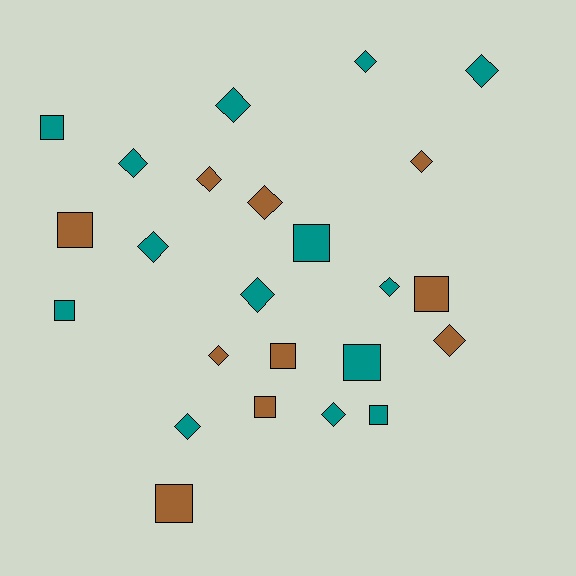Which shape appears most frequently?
Diamond, with 14 objects.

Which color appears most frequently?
Teal, with 14 objects.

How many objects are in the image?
There are 24 objects.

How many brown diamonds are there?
There are 5 brown diamonds.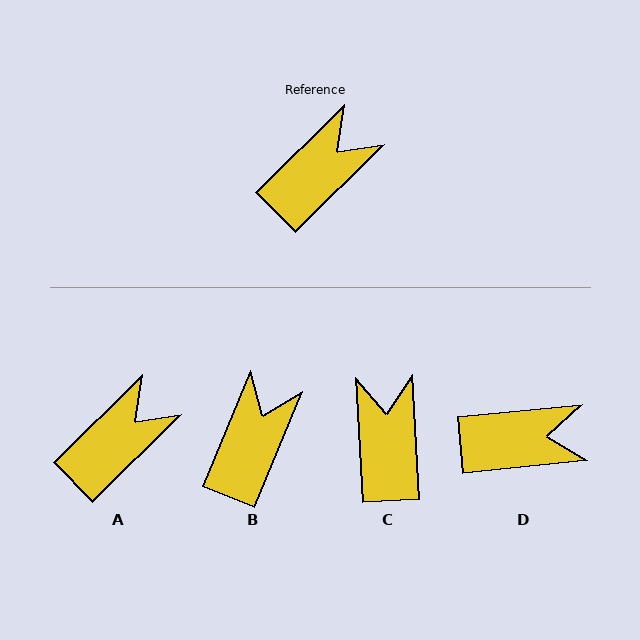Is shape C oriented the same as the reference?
No, it is off by about 49 degrees.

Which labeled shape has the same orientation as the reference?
A.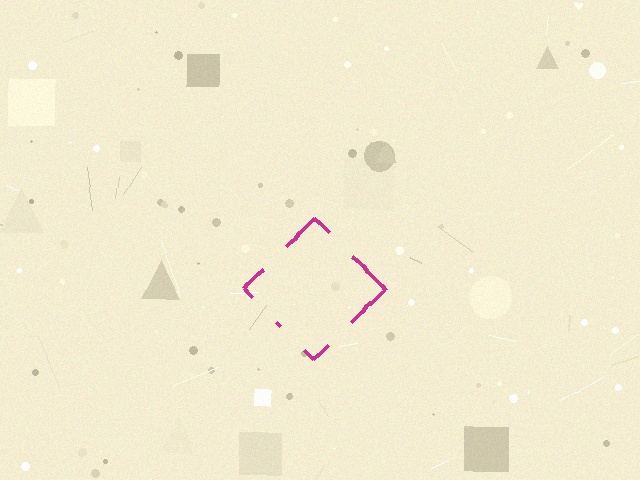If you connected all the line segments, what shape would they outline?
They would outline a diamond.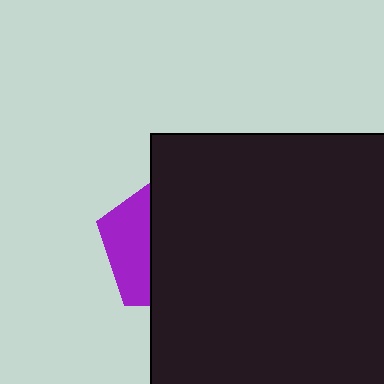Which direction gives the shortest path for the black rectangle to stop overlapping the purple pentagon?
Moving right gives the shortest separation.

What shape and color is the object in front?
The object in front is a black rectangle.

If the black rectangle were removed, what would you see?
You would see the complete purple pentagon.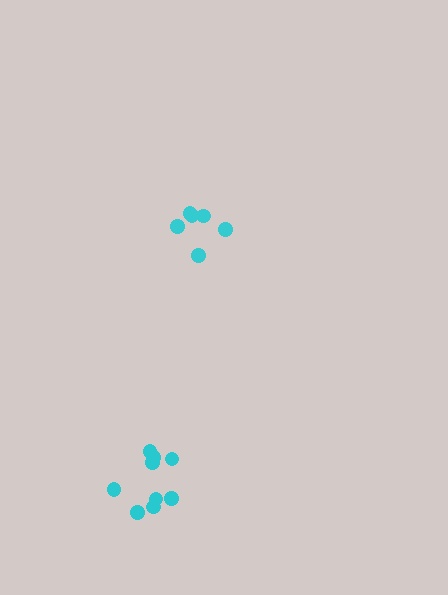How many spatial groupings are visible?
There are 2 spatial groupings.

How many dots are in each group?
Group 1: 6 dots, Group 2: 9 dots (15 total).